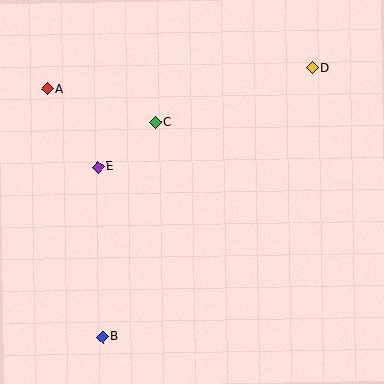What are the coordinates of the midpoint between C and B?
The midpoint between C and B is at (129, 230).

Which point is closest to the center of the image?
Point C at (155, 122) is closest to the center.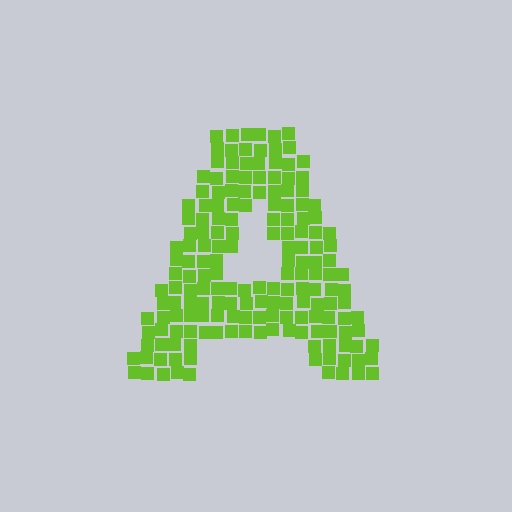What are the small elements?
The small elements are squares.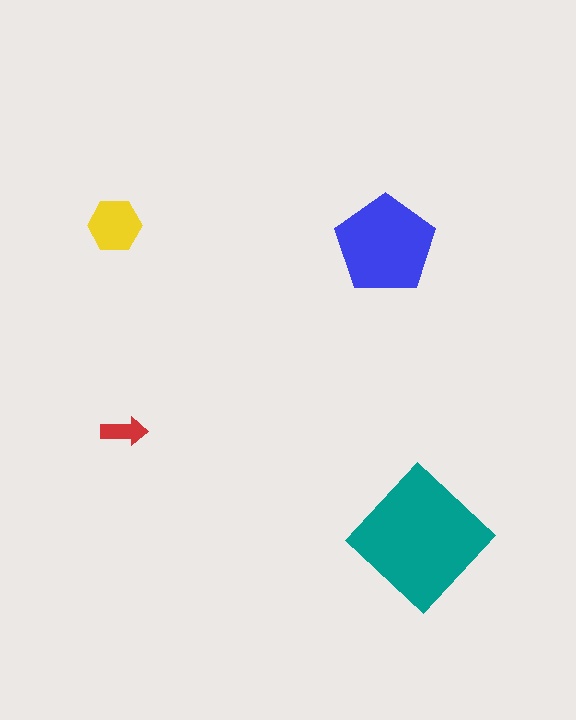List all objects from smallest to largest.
The red arrow, the yellow hexagon, the blue pentagon, the teal diamond.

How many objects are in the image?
There are 4 objects in the image.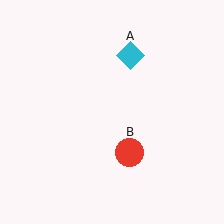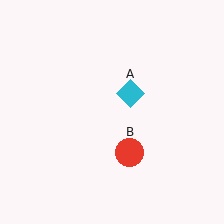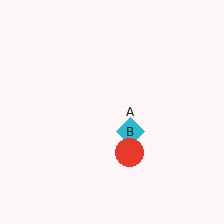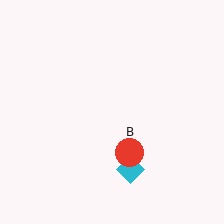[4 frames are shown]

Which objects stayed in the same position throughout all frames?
Red circle (object B) remained stationary.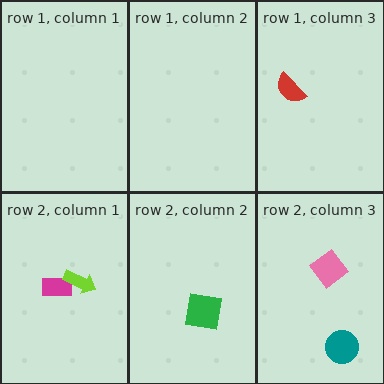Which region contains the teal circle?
The row 2, column 3 region.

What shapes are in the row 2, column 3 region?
The pink diamond, the teal circle.